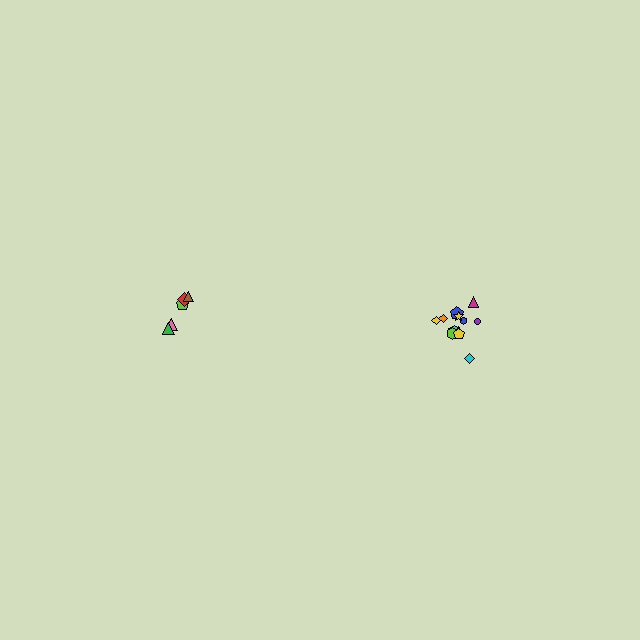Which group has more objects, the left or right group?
The right group.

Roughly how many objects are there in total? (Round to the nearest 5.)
Roughly 15 objects in total.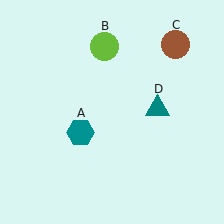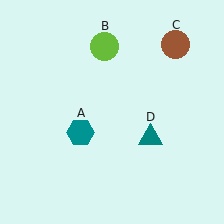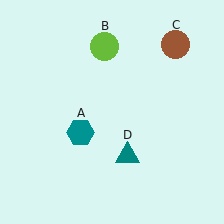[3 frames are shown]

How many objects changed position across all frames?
1 object changed position: teal triangle (object D).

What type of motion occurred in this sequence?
The teal triangle (object D) rotated clockwise around the center of the scene.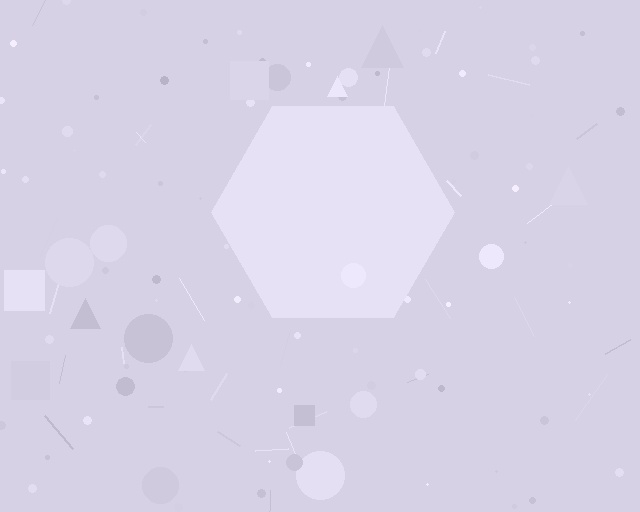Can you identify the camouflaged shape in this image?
The camouflaged shape is a hexagon.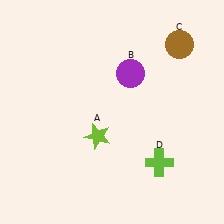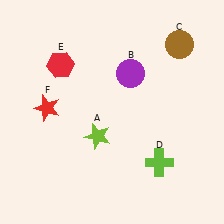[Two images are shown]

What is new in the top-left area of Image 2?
A red star (F) was added in the top-left area of Image 2.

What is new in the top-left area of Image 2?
A red hexagon (E) was added in the top-left area of Image 2.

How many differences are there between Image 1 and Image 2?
There are 2 differences between the two images.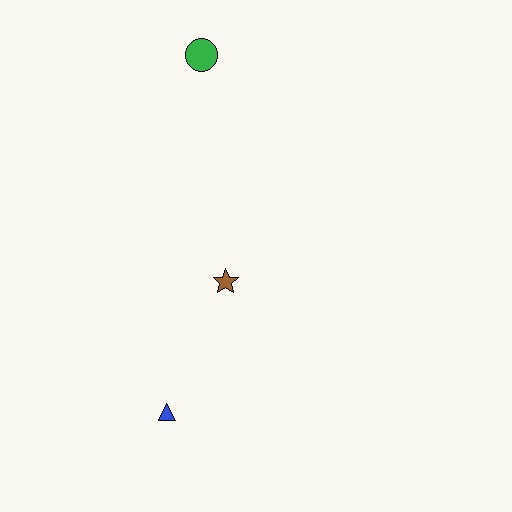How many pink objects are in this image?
There are no pink objects.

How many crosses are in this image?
There are no crosses.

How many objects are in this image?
There are 3 objects.